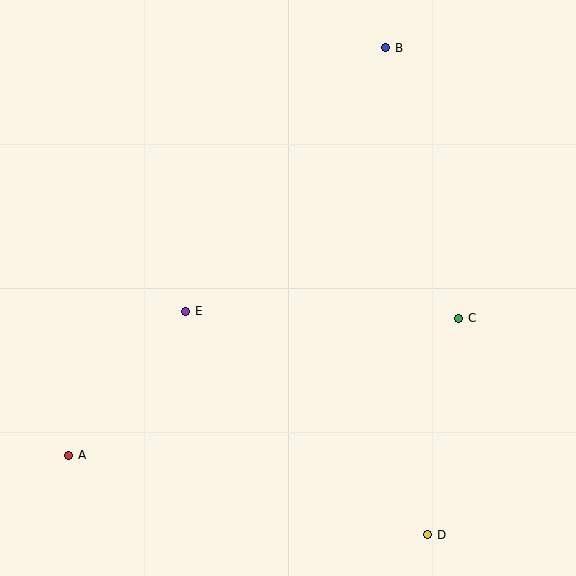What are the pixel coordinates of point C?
Point C is at (459, 318).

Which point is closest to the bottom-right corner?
Point D is closest to the bottom-right corner.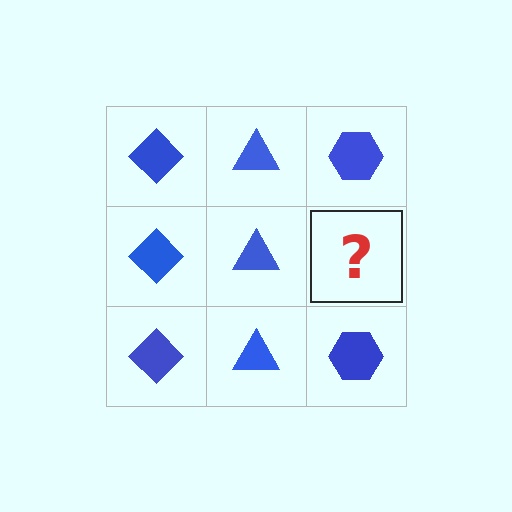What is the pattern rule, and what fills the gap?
The rule is that each column has a consistent shape. The gap should be filled with a blue hexagon.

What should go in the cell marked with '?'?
The missing cell should contain a blue hexagon.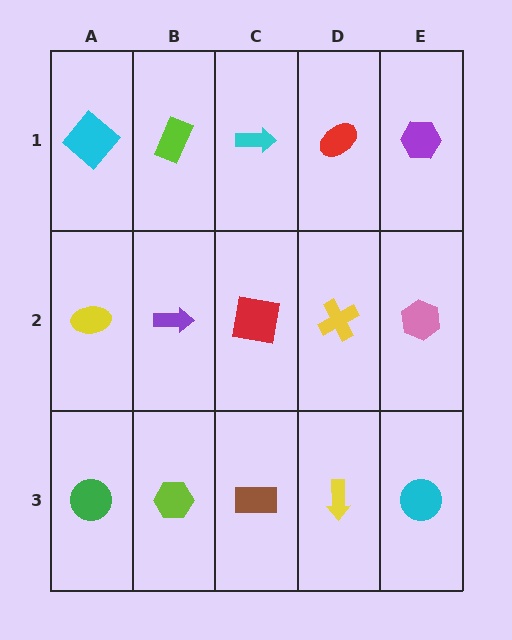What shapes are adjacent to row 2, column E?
A purple hexagon (row 1, column E), a cyan circle (row 3, column E), a yellow cross (row 2, column D).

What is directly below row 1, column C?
A red square.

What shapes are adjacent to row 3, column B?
A purple arrow (row 2, column B), a green circle (row 3, column A), a brown rectangle (row 3, column C).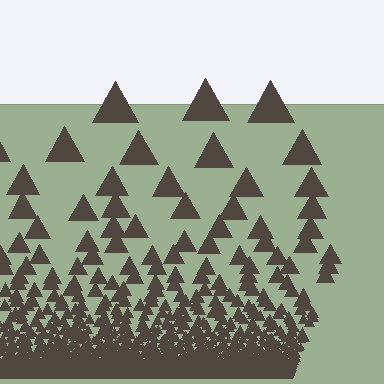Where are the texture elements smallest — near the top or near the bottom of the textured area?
Near the bottom.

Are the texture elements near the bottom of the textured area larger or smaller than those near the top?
Smaller. The gradient is inverted — elements near the bottom are smaller and denser.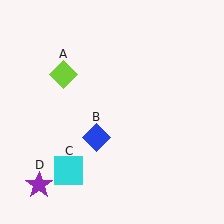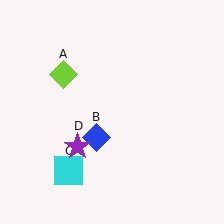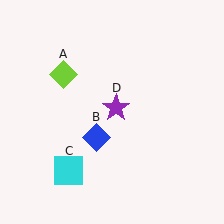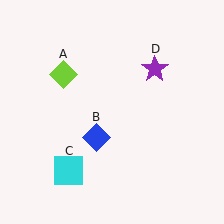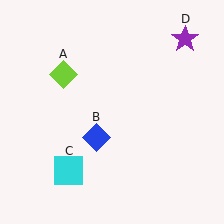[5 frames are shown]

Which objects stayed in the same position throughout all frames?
Lime diamond (object A) and blue diamond (object B) and cyan square (object C) remained stationary.